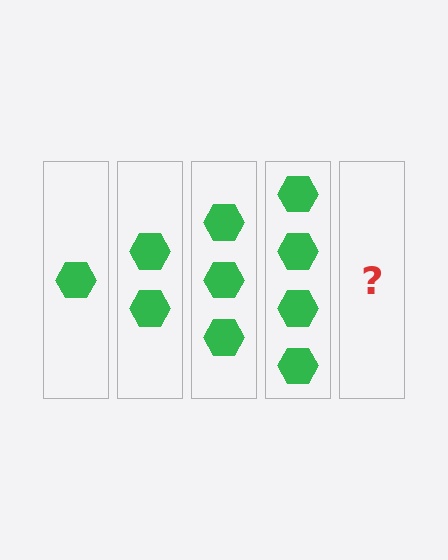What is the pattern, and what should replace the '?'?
The pattern is that each step adds one more hexagon. The '?' should be 5 hexagons.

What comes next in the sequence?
The next element should be 5 hexagons.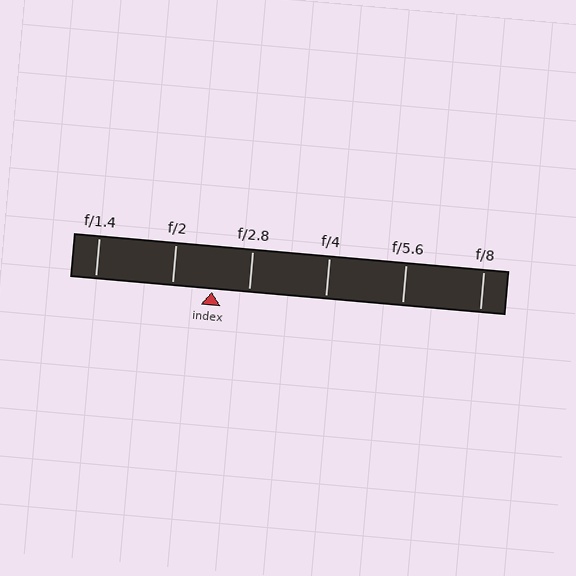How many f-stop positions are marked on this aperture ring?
There are 6 f-stop positions marked.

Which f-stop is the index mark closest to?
The index mark is closest to f/2.8.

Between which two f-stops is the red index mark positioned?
The index mark is between f/2 and f/2.8.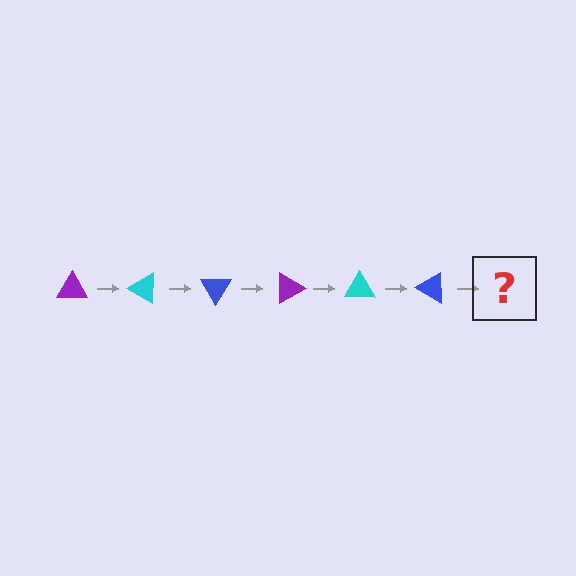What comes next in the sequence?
The next element should be a purple triangle, rotated 180 degrees from the start.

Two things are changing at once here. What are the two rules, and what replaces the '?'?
The two rules are that it rotates 30 degrees each step and the color cycles through purple, cyan, and blue. The '?' should be a purple triangle, rotated 180 degrees from the start.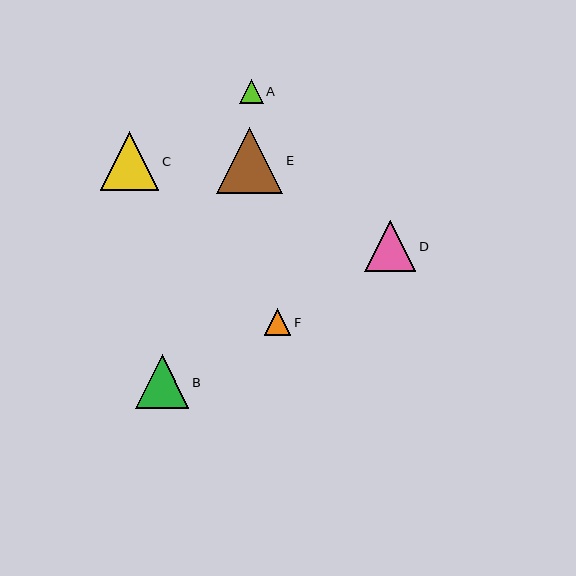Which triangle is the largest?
Triangle E is the largest with a size of approximately 66 pixels.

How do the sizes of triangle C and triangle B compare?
Triangle C and triangle B are approximately the same size.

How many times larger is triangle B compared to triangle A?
Triangle B is approximately 2.3 times the size of triangle A.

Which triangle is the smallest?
Triangle A is the smallest with a size of approximately 24 pixels.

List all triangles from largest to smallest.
From largest to smallest: E, C, B, D, F, A.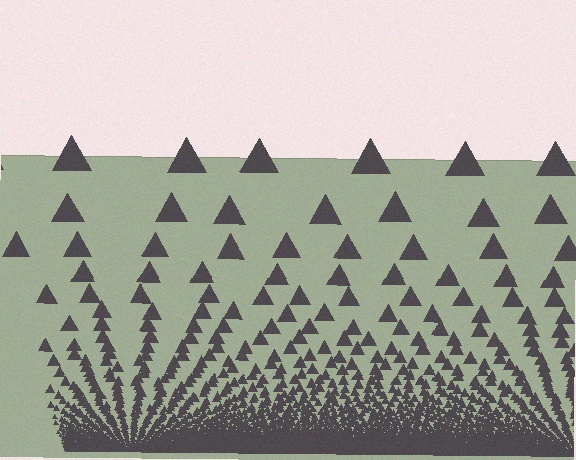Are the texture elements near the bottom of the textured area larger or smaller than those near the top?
Smaller. The gradient is inverted — elements near the bottom are smaller and denser.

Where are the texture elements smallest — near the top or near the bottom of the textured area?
Near the bottom.